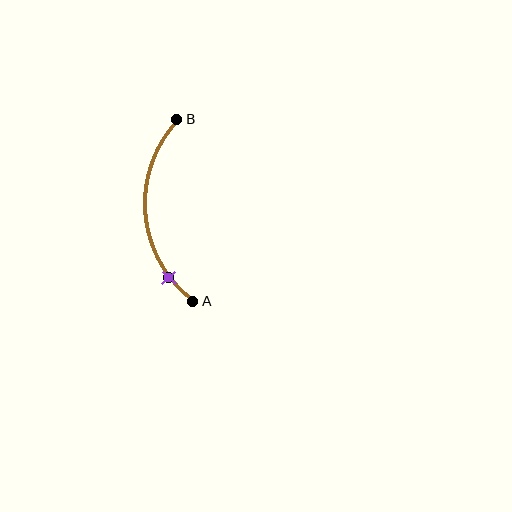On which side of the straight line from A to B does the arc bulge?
The arc bulges to the left of the straight line connecting A and B.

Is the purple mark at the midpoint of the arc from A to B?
No. The purple mark lies on the arc but is closer to endpoint A. The arc midpoint would be at the point on the curve equidistant along the arc from both A and B.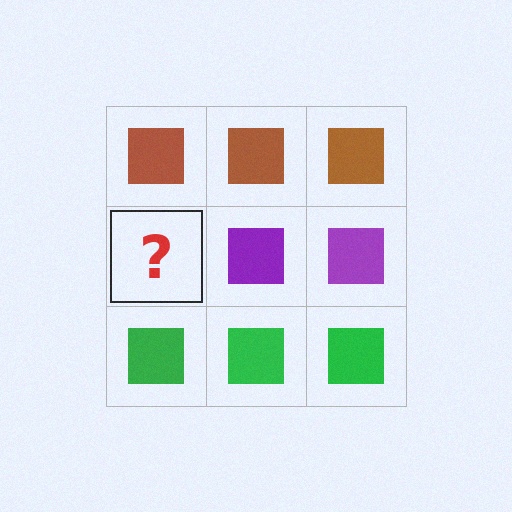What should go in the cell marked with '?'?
The missing cell should contain a purple square.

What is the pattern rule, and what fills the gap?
The rule is that each row has a consistent color. The gap should be filled with a purple square.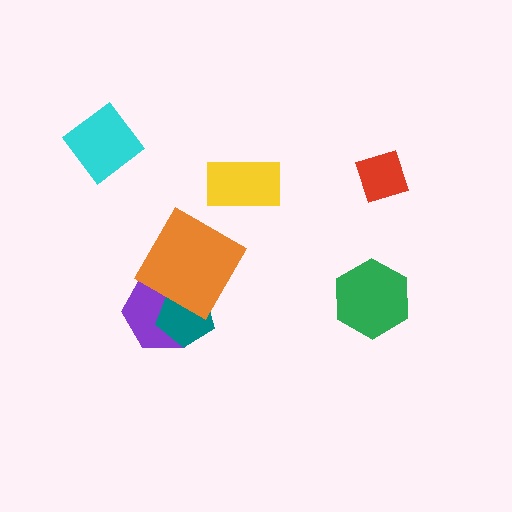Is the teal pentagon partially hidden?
Yes, it is partially covered by another shape.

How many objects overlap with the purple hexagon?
2 objects overlap with the purple hexagon.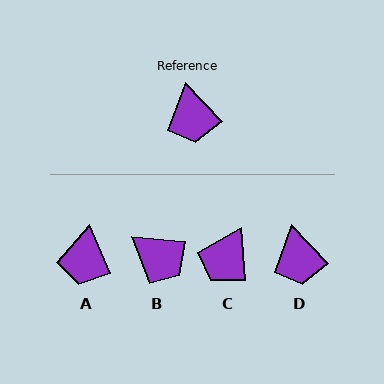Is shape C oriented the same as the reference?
No, it is off by about 40 degrees.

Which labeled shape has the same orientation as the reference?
D.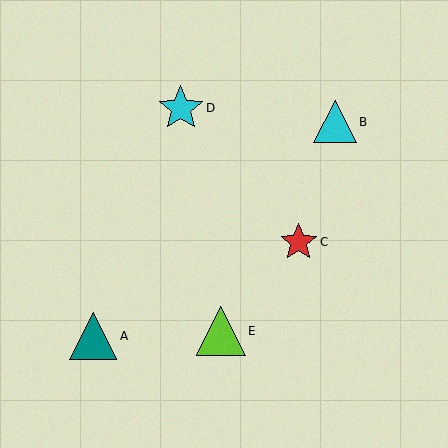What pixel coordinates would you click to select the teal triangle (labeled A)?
Click at (93, 336) to select the teal triangle A.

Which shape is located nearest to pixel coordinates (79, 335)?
The teal triangle (labeled A) at (93, 336) is nearest to that location.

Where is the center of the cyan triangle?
The center of the cyan triangle is at (335, 122).